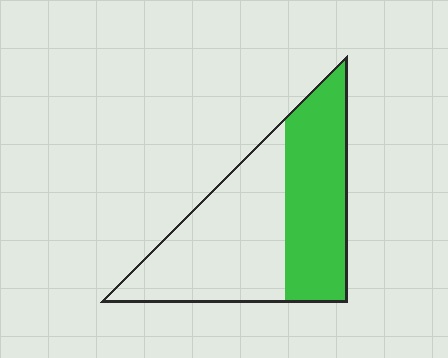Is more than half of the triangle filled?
No.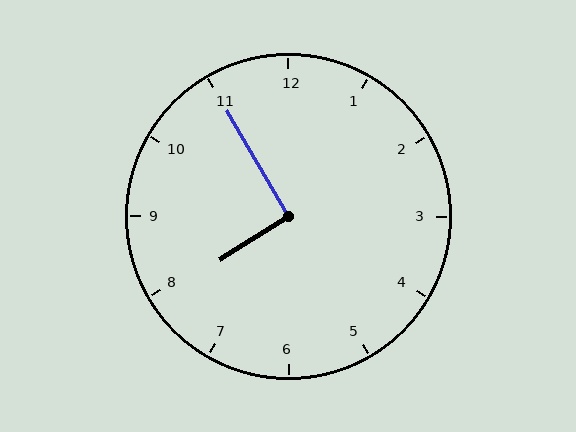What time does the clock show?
7:55.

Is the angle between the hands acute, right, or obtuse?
It is right.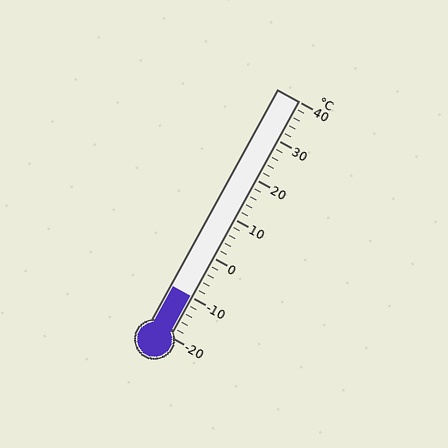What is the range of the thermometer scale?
The thermometer scale ranges from -20°C to 40°C.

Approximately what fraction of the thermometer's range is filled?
The thermometer is filled to approximately 15% of its range.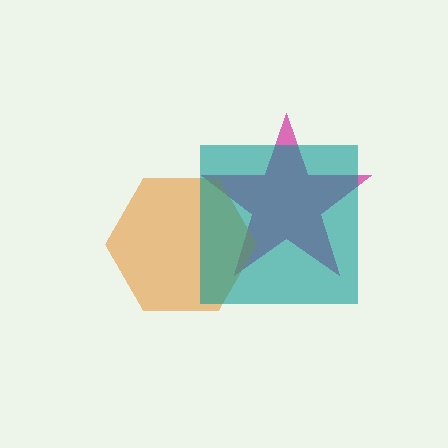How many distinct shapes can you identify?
There are 3 distinct shapes: a magenta star, an orange hexagon, a teal square.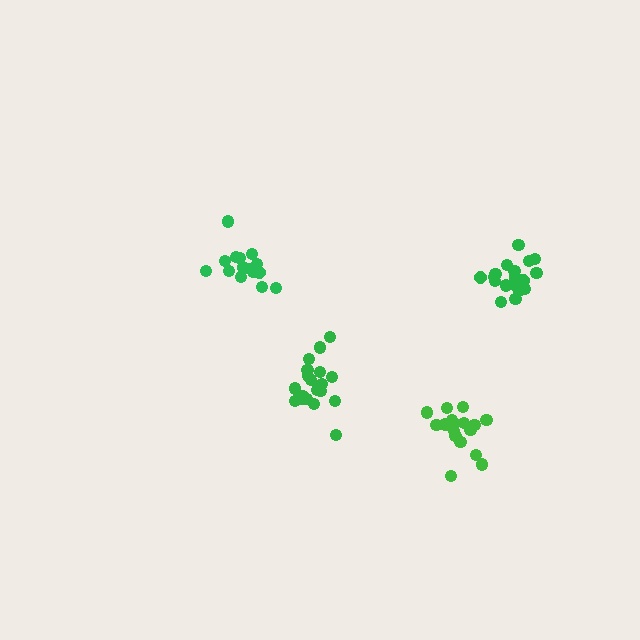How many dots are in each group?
Group 1: 19 dots, Group 2: 19 dots, Group 3: 16 dots, Group 4: 20 dots (74 total).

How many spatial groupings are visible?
There are 4 spatial groupings.